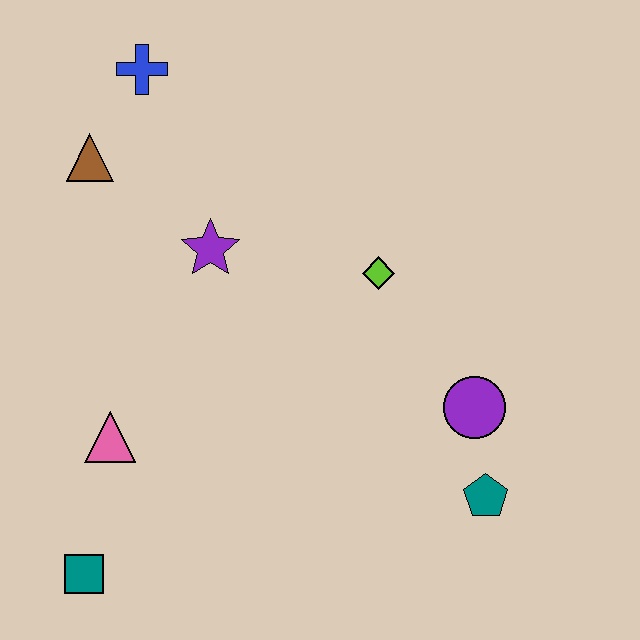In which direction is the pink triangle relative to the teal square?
The pink triangle is above the teal square.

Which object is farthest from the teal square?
The blue cross is farthest from the teal square.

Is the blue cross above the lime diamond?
Yes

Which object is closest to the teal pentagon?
The purple circle is closest to the teal pentagon.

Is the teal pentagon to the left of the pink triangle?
No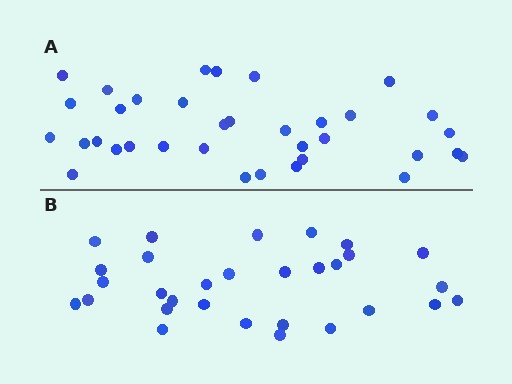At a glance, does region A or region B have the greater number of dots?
Region A (the top region) has more dots.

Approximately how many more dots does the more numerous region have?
Region A has about 5 more dots than region B.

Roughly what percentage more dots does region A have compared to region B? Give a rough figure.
About 15% more.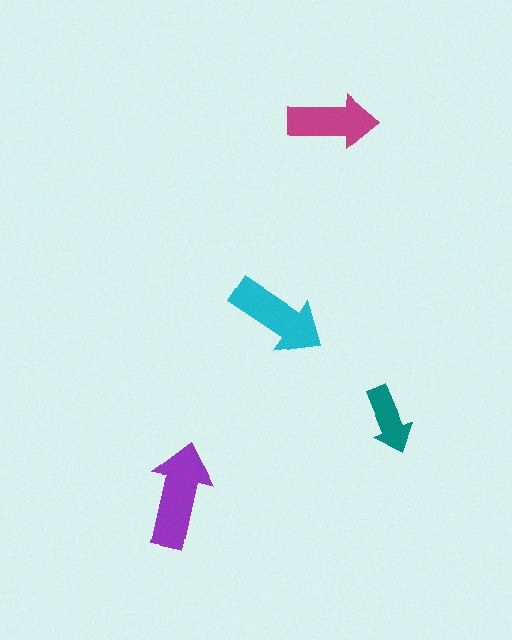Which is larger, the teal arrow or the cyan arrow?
The cyan one.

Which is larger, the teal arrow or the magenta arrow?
The magenta one.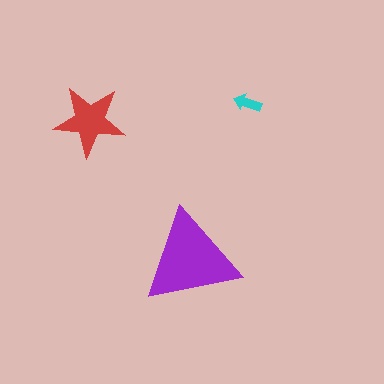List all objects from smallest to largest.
The cyan arrow, the red star, the purple triangle.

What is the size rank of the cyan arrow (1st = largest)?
3rd.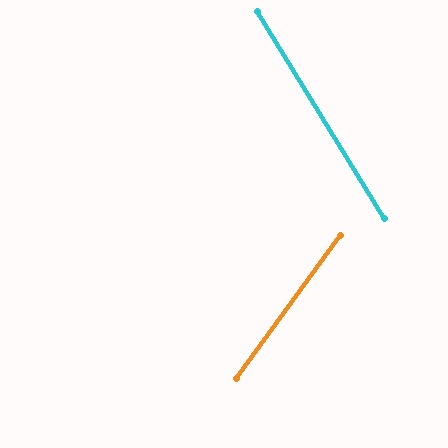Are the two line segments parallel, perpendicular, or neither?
Neither parallel nor perpendicular — they differ by about 68°.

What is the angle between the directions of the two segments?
Approximately 68 degrees.